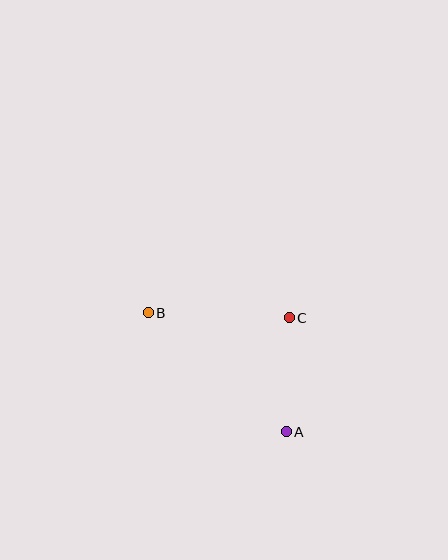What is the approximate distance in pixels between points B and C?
The distance between B and C is approximately 141 pixels.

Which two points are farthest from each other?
Points A and B are farthest from each other.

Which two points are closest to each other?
Points A and C are closest to each other.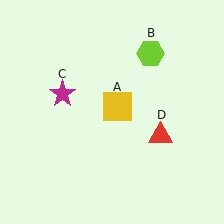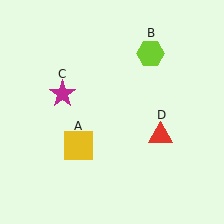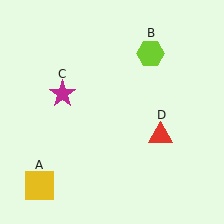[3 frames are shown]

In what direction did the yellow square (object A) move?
The yellow square (object A) moved down and to the left.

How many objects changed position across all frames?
1 object changed position: yellow square (object A).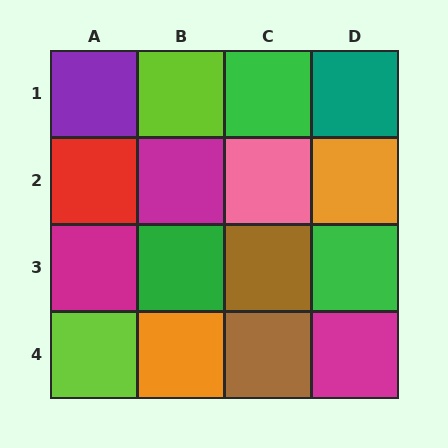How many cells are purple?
1 cell is purple.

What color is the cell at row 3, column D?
Green.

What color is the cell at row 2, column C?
Pink.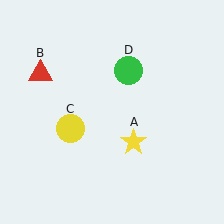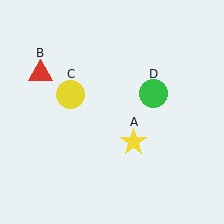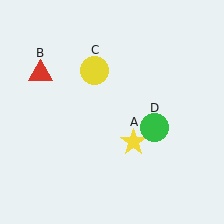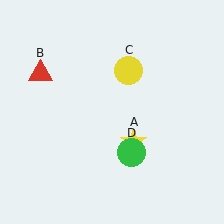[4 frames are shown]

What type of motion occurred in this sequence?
The yellow circle (object C), green circle (object D) rotated clockwise around the center of the scene.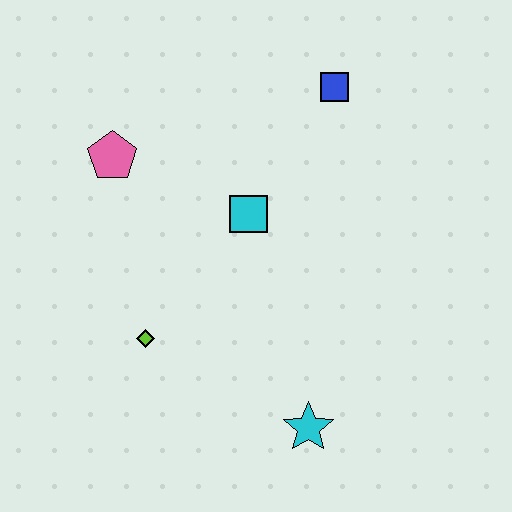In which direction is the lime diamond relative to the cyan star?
The lime diamond is to the left of the cyan star.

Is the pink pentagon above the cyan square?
Yes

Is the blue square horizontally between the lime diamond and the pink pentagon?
No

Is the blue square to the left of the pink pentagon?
No